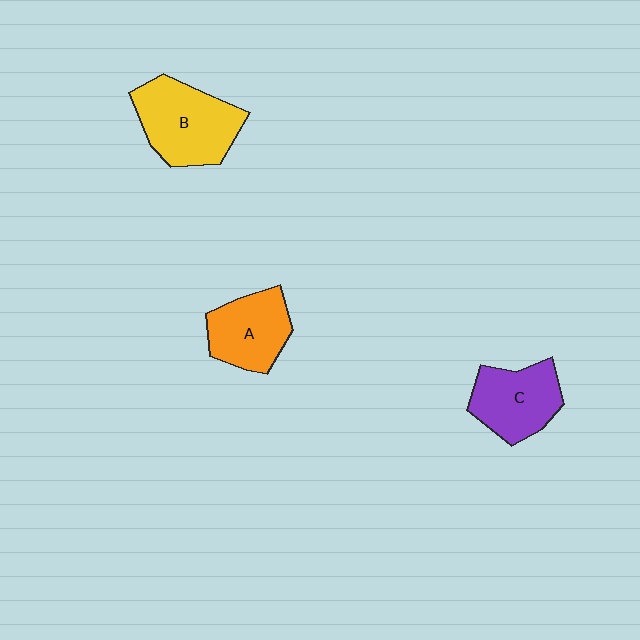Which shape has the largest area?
Shape B (yellow).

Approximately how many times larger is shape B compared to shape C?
Approximately 1.3 times.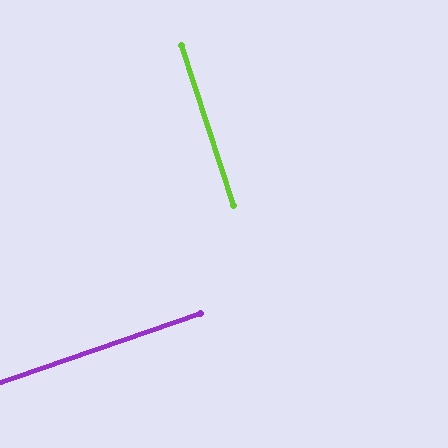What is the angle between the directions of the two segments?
Approximately 89 degrees.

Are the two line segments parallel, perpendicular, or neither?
Perpendicular — they meet at approximately 89°.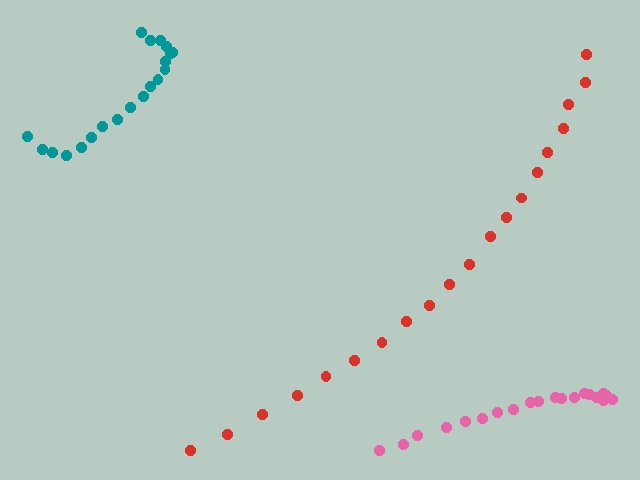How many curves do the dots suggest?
There are 3 distinct paths.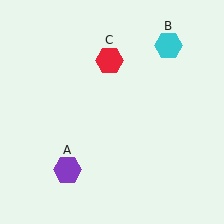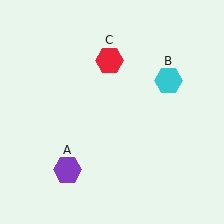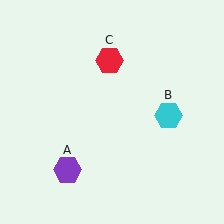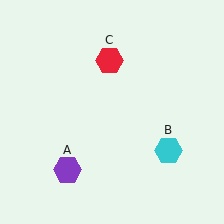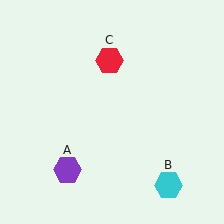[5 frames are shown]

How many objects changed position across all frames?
1 object changed position: cyan hexagon (object B).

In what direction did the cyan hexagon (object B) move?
The cyan hexagon (object B) moved down.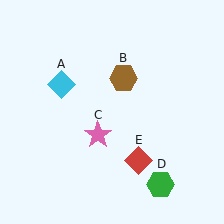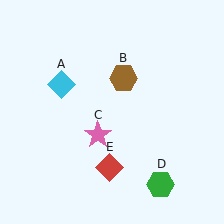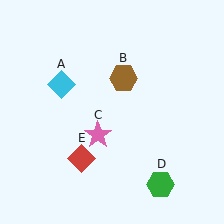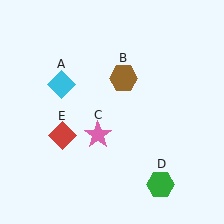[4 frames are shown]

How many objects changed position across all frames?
1 object changed position: red diamond (object E).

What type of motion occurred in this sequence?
The red diamond (object E) rotated clockwise around the center of the scene.